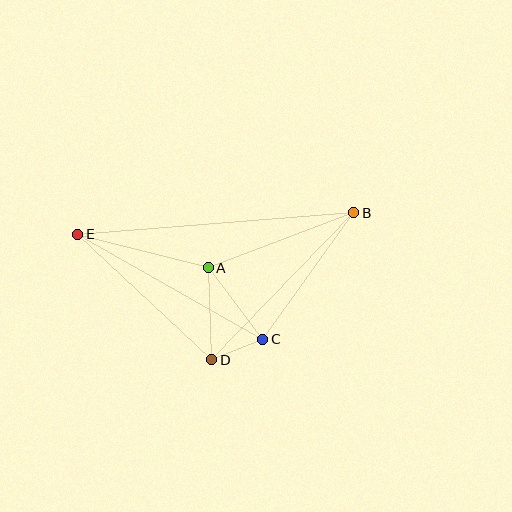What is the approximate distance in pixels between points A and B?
The distance between A and B is approximately 155 pixels.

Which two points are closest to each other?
Points C and D are closest to each other.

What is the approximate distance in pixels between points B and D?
The distance between B and D is approximately 205 pixels.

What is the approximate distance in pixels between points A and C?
The distance between A and C is approximately 90 pixels.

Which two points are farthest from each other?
Points B and E are farthest from each other.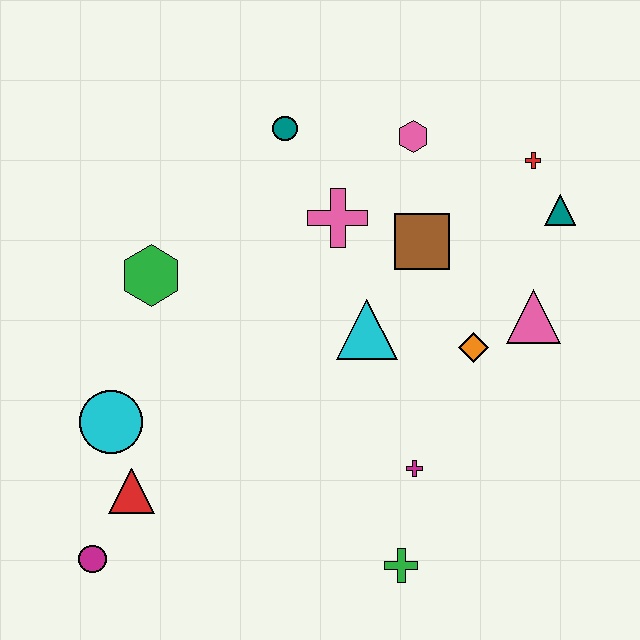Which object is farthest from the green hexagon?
The teal triangle is farthest from the green hexagon.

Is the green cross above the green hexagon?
No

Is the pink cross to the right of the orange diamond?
No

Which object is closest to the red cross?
The teal triangle is closest to the red cross.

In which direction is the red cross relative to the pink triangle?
The red cross is above the pink triangle.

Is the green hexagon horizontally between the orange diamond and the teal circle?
No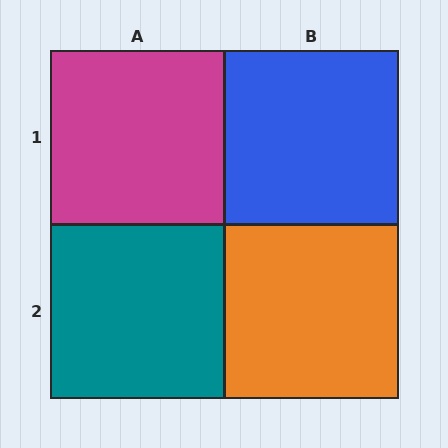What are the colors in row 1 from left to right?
Magenta, blue.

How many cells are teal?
1 cell is teal.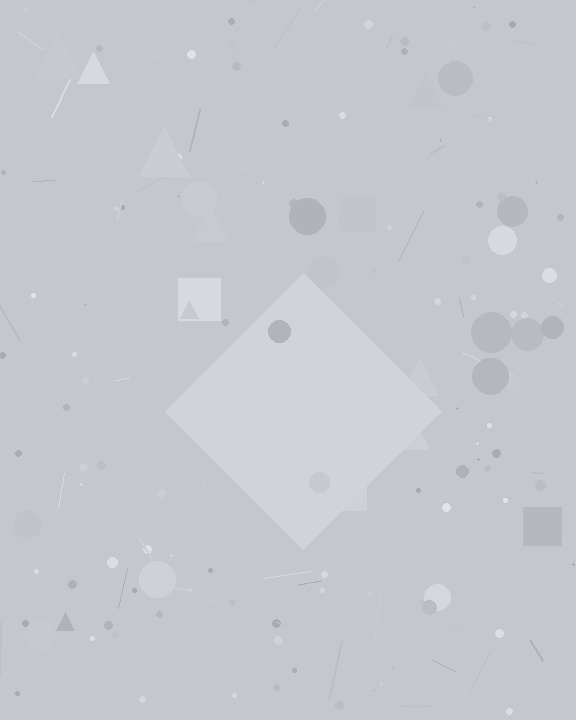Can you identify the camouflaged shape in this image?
The camouflaged shape is a diamond.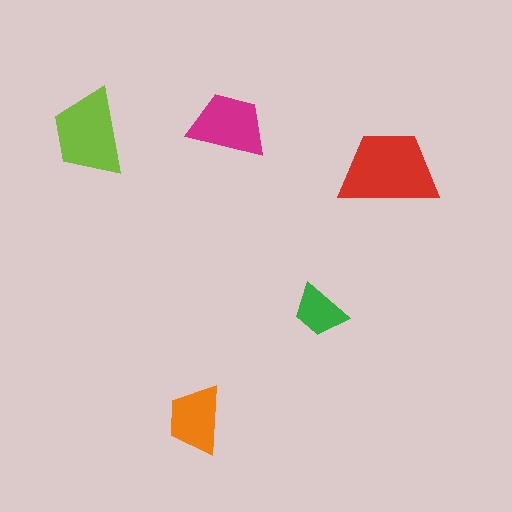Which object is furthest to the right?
The red trapezoid is rightmost.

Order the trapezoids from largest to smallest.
the red one, the lime one, the magenta one, the orange one, the green one.